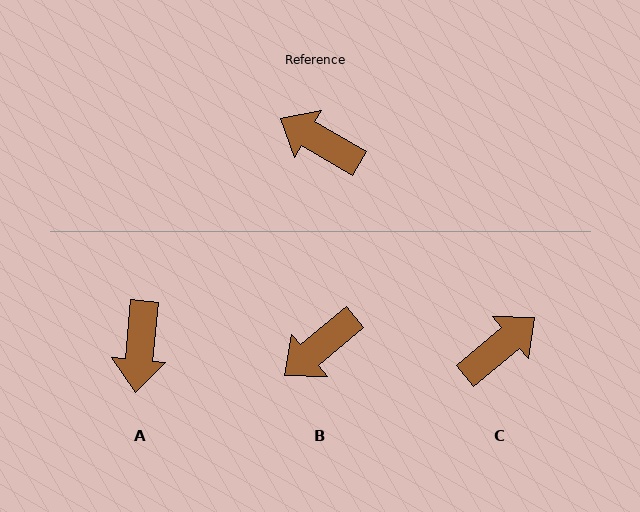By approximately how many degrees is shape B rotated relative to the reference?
Approximately 69 degrees counter-clockwise.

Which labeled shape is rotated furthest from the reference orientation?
A, about 114 degrees away.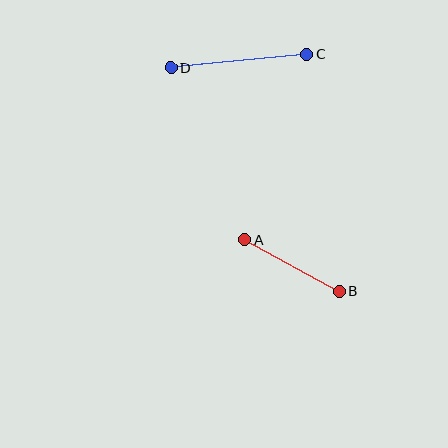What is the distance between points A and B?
The distance is approximately 107 pixels.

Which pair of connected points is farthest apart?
Points C and D are farthest apart.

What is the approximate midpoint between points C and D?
The midpoint is at approximately (239, 61) pixels.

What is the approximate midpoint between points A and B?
The midpoint is at approximately (292, 265) pixels.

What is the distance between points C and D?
The distance is approximately 137 pixels.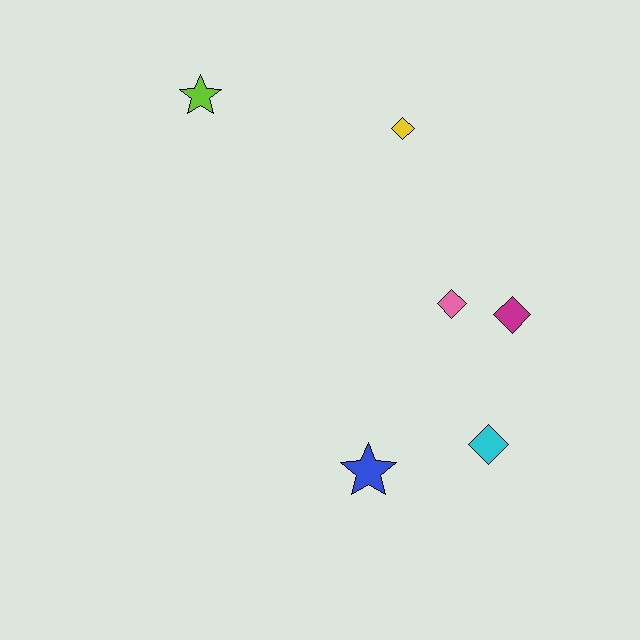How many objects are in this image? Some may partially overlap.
There are 6 objects.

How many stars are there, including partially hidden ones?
There are 2 stars.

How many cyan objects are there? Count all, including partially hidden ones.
There is 1 cyan object.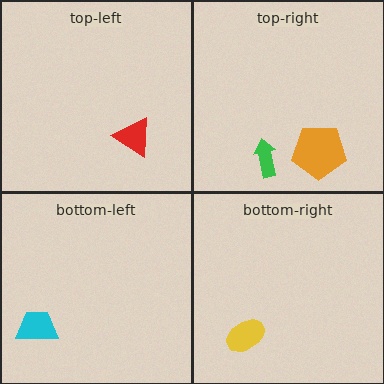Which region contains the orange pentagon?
The top-right region.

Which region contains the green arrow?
The top-right region.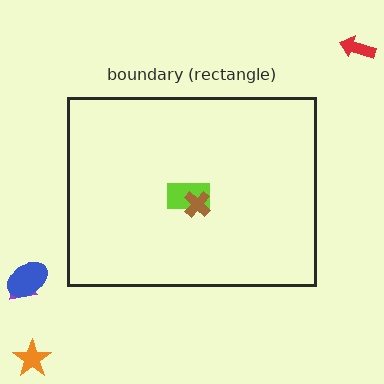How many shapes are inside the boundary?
2 inside, 4 outside.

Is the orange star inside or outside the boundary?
Outside.